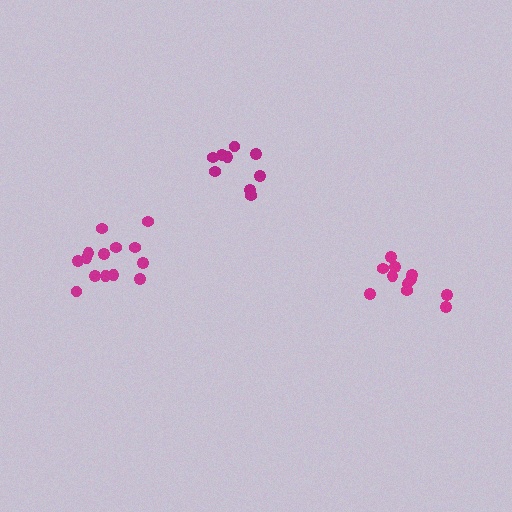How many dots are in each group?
Group 1: 14 dots, Group 2: 9 dots, Group 3: 11 dots (34 total).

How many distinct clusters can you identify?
There are 3 distinct clusters.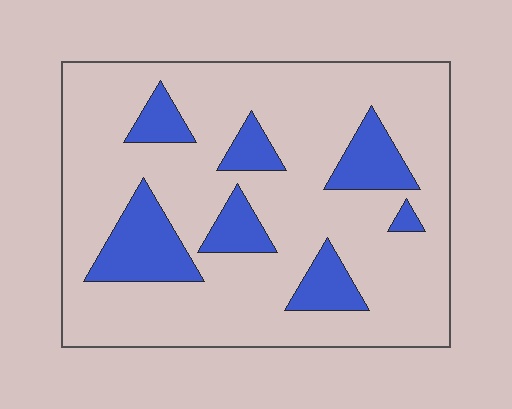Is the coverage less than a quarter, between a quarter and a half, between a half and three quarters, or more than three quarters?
Less than a quarter.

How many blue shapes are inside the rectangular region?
7.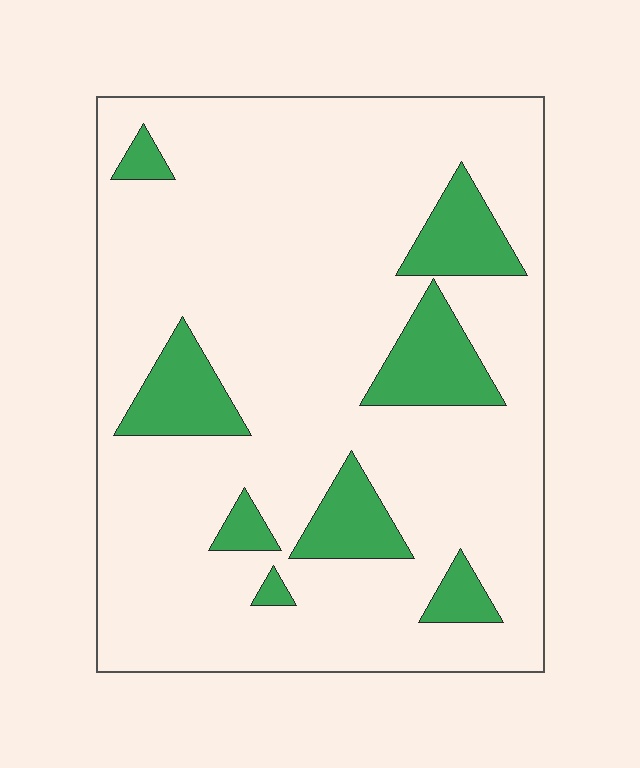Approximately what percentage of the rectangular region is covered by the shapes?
Approximately 15%.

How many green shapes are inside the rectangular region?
8.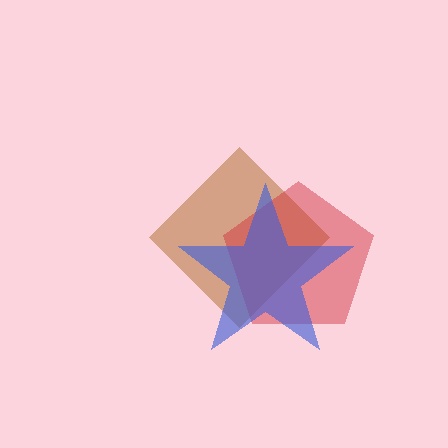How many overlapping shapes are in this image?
There are 3 overlapping shapes in the image.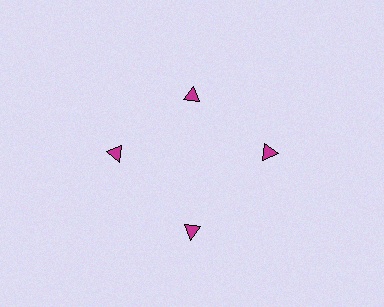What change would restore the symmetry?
The symmetry would be restored by moving it outward, back onto the ring so that all 4 triangles sit at equal angles and equal distance from the center.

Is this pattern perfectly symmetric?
No. The 4 magenta triangles are arranged in a ring, but one element near the 12 o'clock position is pulled inward toward the center, breaking the 4-fold rotational symmetry.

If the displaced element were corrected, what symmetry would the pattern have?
It would have 4-fold rotational symmetry — the pattern would map onto itself every 90 degrees.